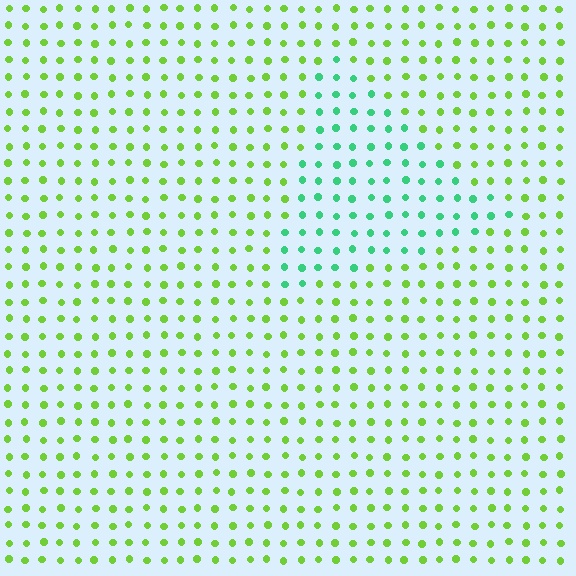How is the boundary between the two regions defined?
The boundary is defined purely by a slight shift in hue (about 51 degrees). Spacing, size, and orientation are identical on both sides.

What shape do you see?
I see a triangle.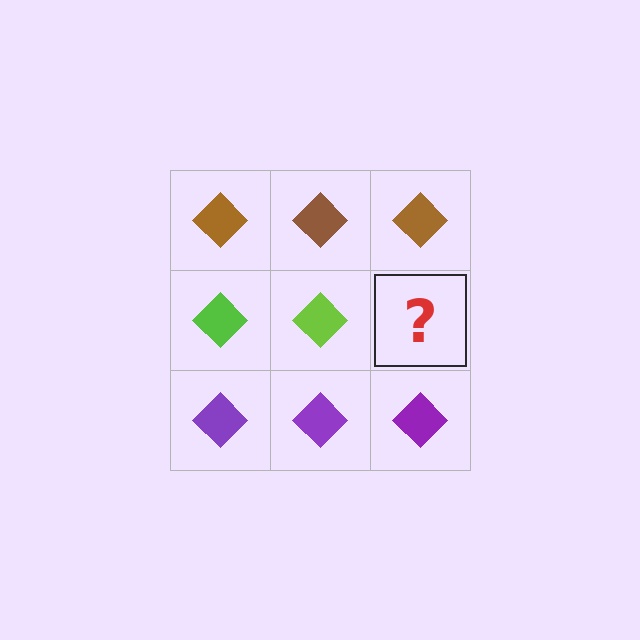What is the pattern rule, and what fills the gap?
The rule is that each row has a consistent color. The gap should be filled with a lime diamond.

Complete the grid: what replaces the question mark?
The question mark should be replaced with a lime diamond.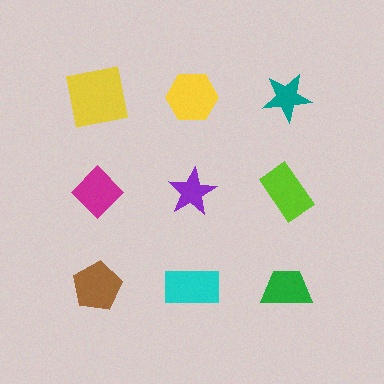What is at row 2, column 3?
A lime rectangle.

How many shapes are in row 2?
3 shapes.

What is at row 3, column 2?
A cyan rectangle.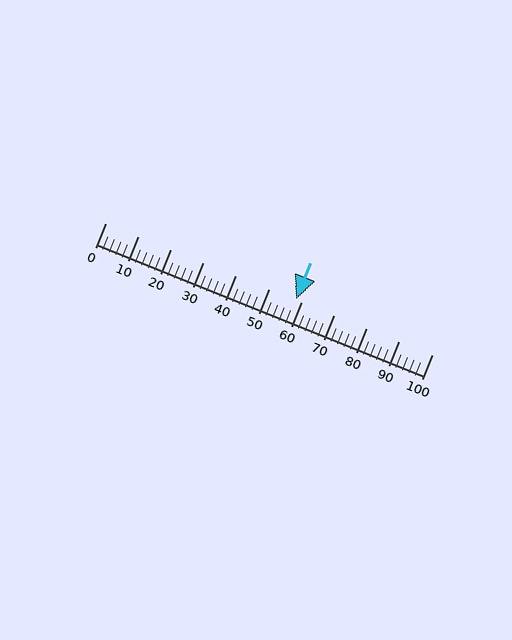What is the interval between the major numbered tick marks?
The major tick marks are spaced 10 units apart.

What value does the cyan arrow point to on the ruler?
The cyan arrow points to approximately 58.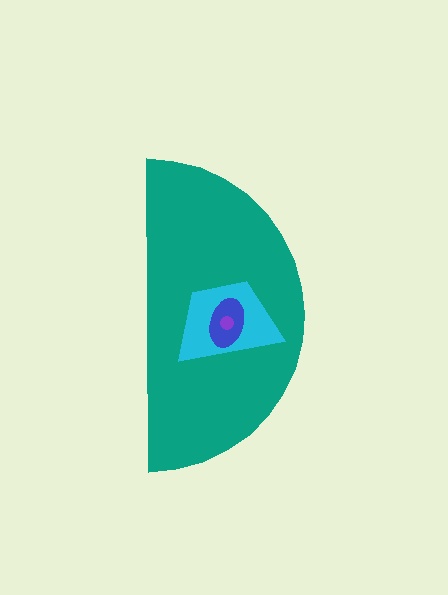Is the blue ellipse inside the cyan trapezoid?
Yes.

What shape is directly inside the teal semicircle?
The cyan trapezoid.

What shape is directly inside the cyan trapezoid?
The blue ellipse.